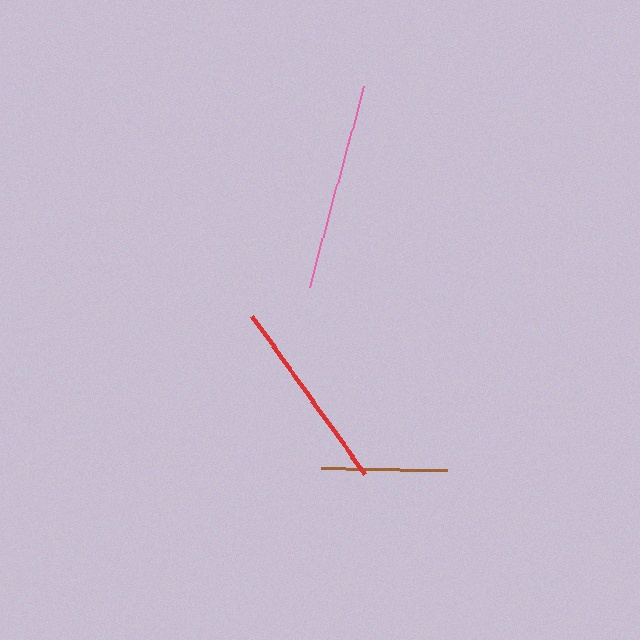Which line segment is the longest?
The pink line is the longest at approximately 208 pixels.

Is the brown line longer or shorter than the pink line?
The pink line is longer than the brown line.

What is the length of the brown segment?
The brown segment is approximately 126 pixels long.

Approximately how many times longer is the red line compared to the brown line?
The red line is approximately 1.5 times the length of the brown line.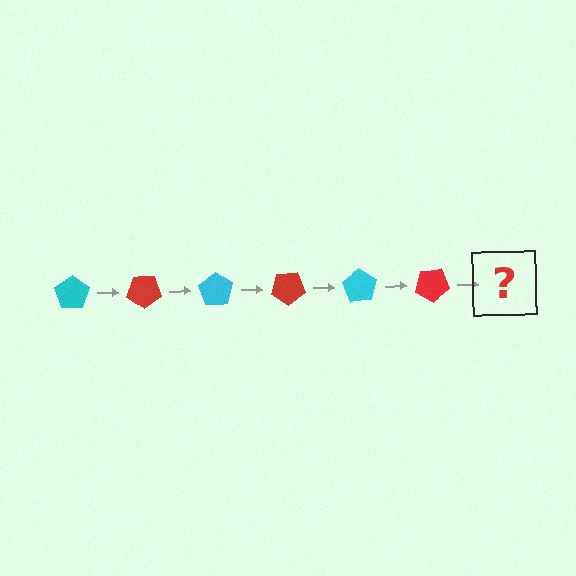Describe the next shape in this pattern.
It should be a cyan pentagon, rotated 210 degrees from the start.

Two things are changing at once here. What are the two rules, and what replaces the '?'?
The two rules are that it rotates 35 degrees each step and the color cycles through cyan and red. The '?' should be a cyan pentagon, rotated 210 degrees from the start.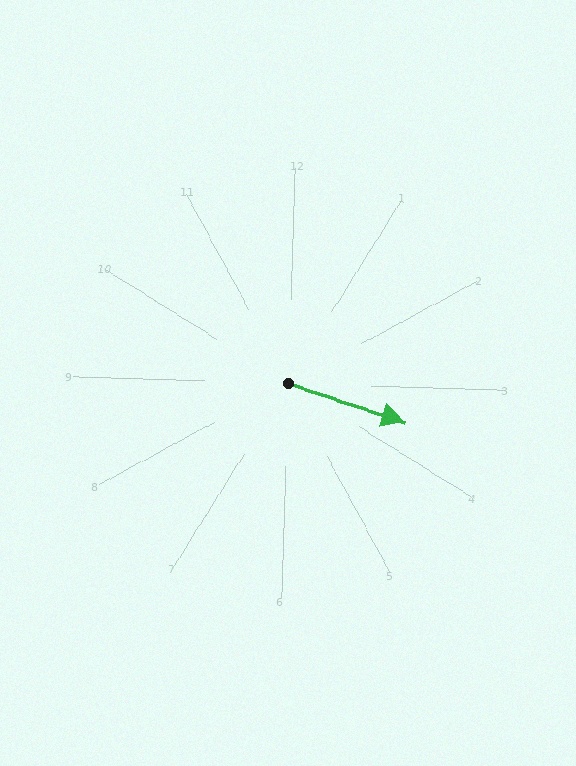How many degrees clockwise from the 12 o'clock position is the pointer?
Approximately 107 degrees.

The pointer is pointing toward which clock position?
Roughly 4 o'clock.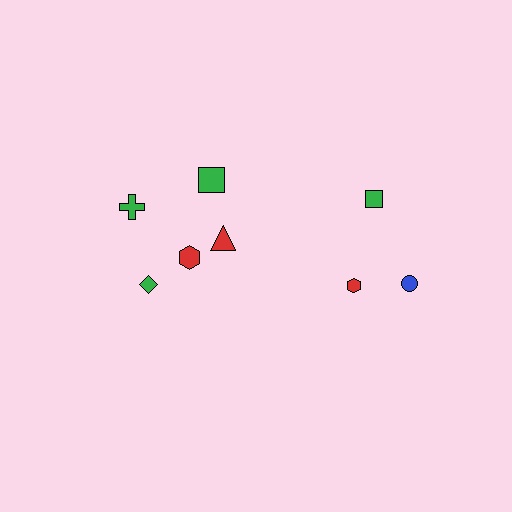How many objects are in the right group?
There are 3 objects.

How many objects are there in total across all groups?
There are 8 objects.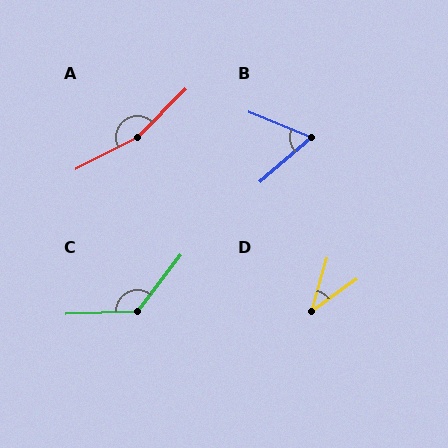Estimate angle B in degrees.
Approximately 63 degrees.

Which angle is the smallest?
D, at approximately 38 degrees.